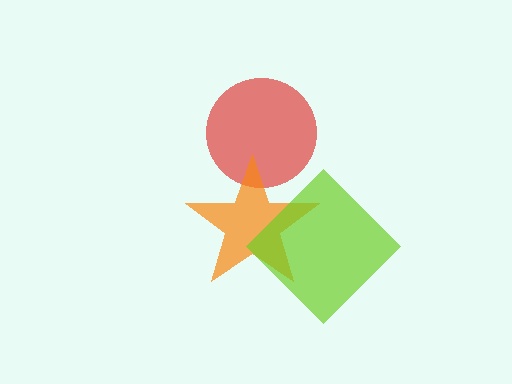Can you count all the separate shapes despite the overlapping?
Yes, there are 3 separate shapes.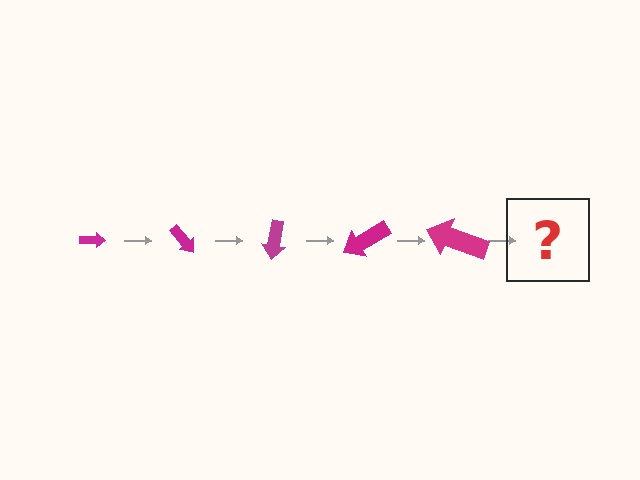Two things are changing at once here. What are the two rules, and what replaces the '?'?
The two rules are that the arrow grows larger each step and it rotates 50 degrees each step. The '?' should be an arrow, larger than the previous one and rotated 250 degrees from the start.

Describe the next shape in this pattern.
It should be an arrow, larger than the previous one and rotated 250 degrees from the start.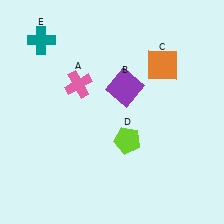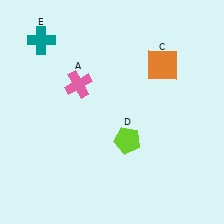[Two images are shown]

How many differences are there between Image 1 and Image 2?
There is 1 difference between the two images.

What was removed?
The purple square (B) was removed in Image 2.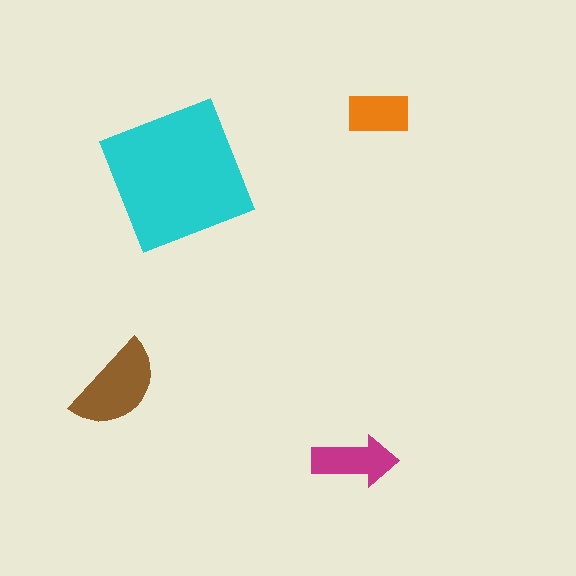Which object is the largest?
The cyan square.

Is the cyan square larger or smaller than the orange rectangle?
Larger.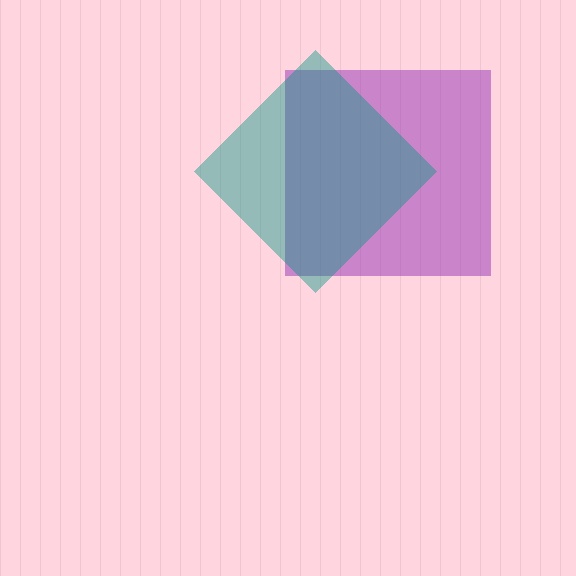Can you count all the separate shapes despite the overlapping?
Yes, there are 2 separate shapes.